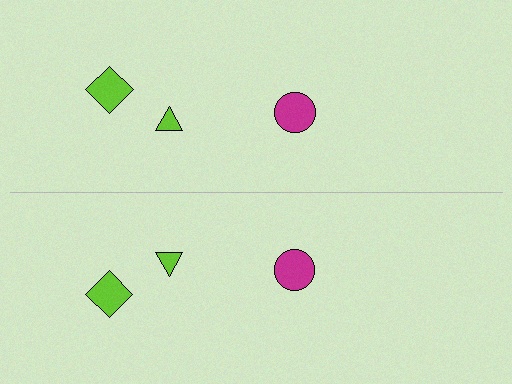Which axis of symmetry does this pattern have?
The pattern has a horizontal axis of symmetry running through the center of the image.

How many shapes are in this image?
There are 6 shapes in this image.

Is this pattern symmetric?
Yes, this pattern has bilateral (reflection) symmetry.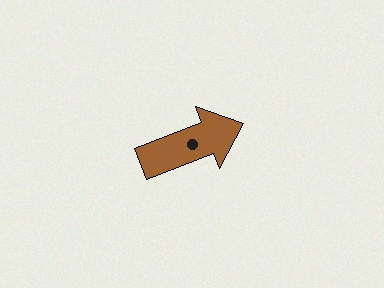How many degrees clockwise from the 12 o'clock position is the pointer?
Approximately 68 degrees.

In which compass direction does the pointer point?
East.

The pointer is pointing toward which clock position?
Roughly 2 o'clock.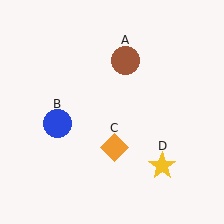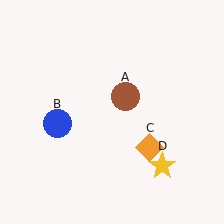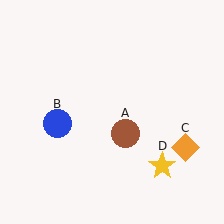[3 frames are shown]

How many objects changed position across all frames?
2 objects changed position: brown circle (object A), orange diamond (object C).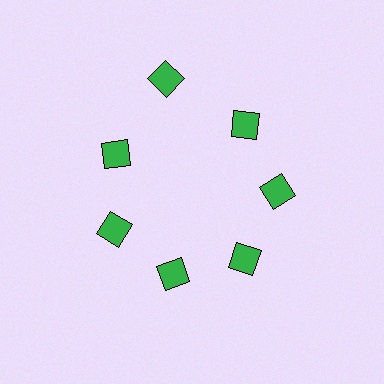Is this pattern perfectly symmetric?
No. The 7 green diamonds are arranged in a ring, but one element near the 12 o'clock position is pushed outward from the center, breaking the 7-fold rotational symmetry.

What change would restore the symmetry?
The symmetry would be restored by moving it inward, back onto the ring so that all 7 diamonds sit at equal angles and equal distance from the center.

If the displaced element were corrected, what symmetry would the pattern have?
It would have 7-fold rotational symmetry — the pattern would map onto itself every 51 degrees.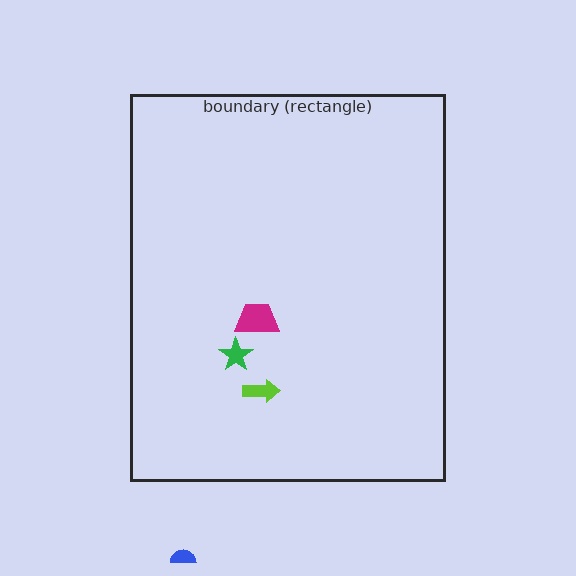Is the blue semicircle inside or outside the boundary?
Outside.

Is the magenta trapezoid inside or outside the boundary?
Inside.